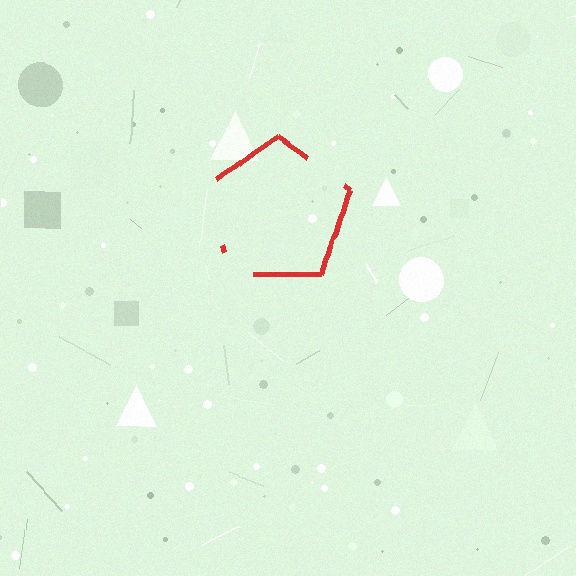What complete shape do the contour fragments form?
The contour fragments form a pentagon.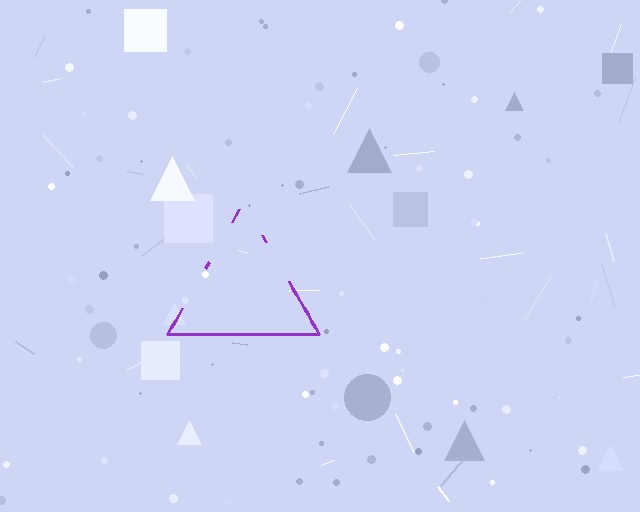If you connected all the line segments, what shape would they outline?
They would outline a triangle.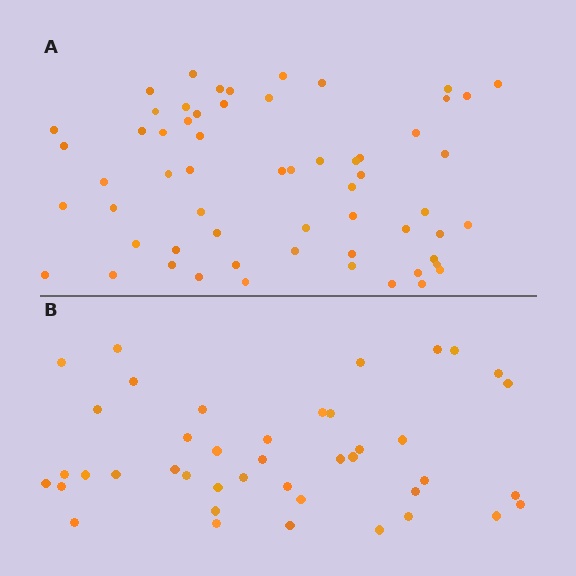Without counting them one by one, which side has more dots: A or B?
Region A (the top region) has more dots.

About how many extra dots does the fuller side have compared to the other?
Region A has approximately 20 more dots than region B.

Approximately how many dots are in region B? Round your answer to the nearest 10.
About 40 dots. (The exact count is 42, which rounds to 40.)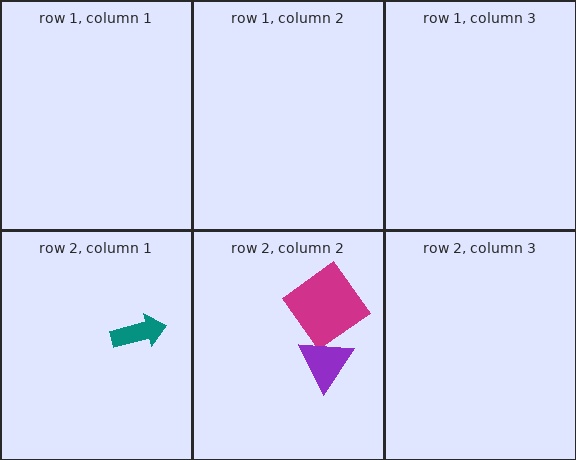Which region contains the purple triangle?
The row 2, column 2 region.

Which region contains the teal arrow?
The row 2, column 1 region.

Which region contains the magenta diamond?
The row 2, column 2 region.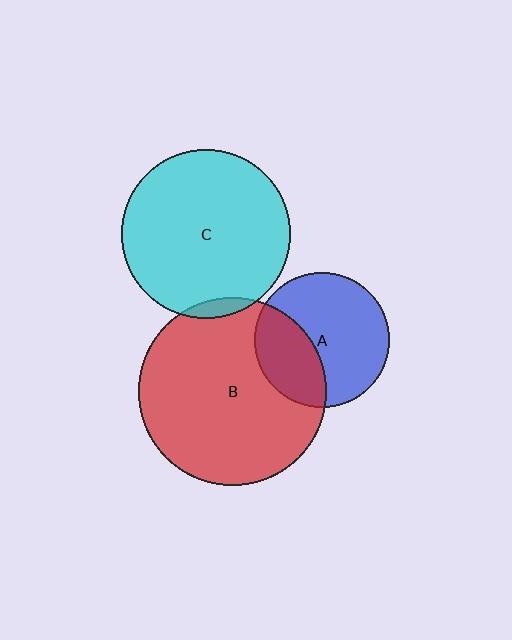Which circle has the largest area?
Circle B (red).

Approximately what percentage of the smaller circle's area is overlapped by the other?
Approximately 5%.